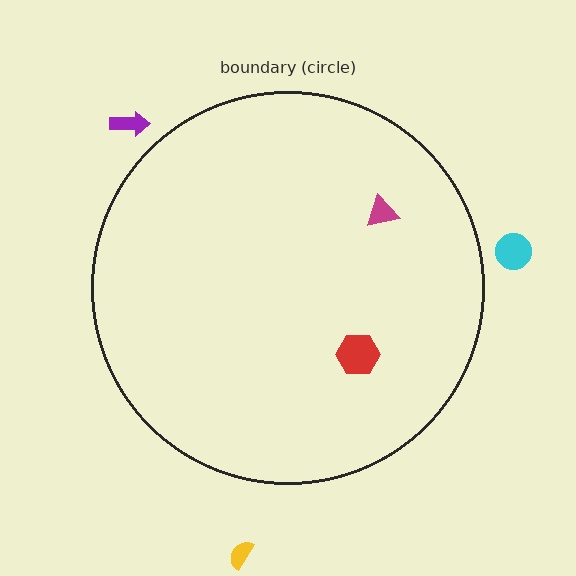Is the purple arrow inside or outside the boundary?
Outside.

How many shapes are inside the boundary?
2 inside, 3 outside.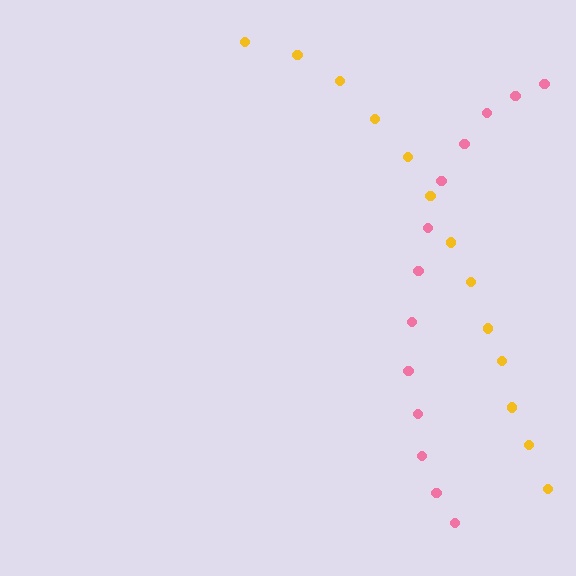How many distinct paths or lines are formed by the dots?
There are 2 distinct paths.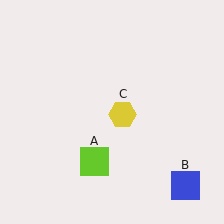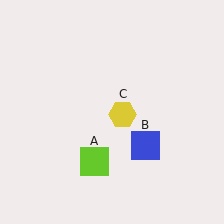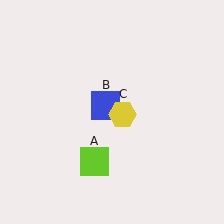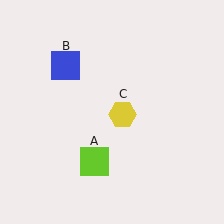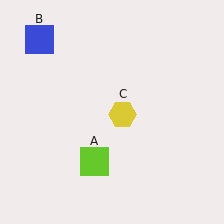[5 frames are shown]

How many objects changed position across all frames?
1 object changed position: blue square (object B).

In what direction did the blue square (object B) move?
The blue square (object B) moved up and to the left.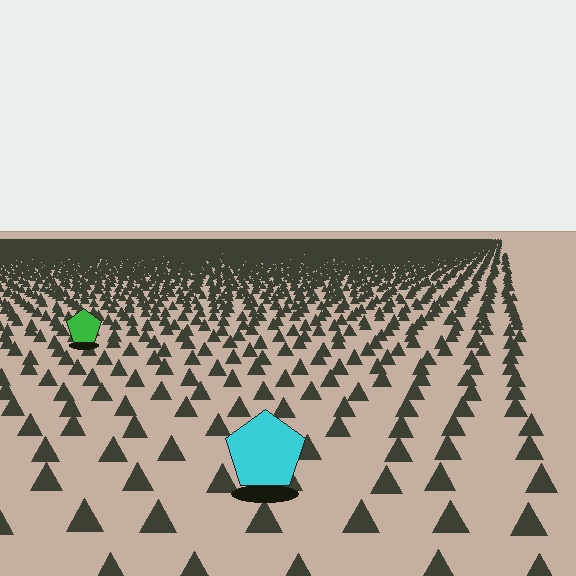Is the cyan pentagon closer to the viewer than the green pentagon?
Yes. The cyan pentagon is closer — you can tell from the texture gradient: the ground texture is coarser near it.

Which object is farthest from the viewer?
The green pentagon is farthest from the viewer. It appears smaller and the ground texture around it is denser.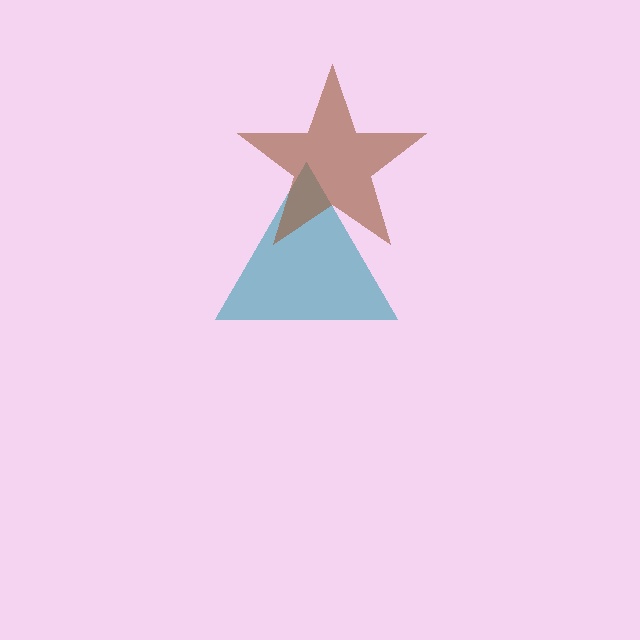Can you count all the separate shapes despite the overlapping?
Yes, there are 2 separate shapes.